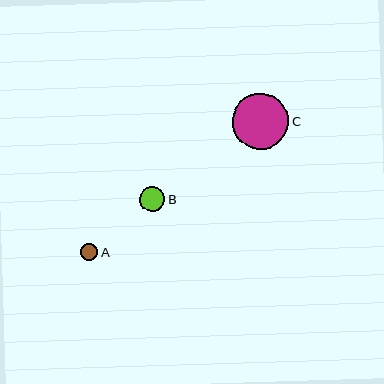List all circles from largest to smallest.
From largest to smallest: C, B, A.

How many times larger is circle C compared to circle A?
Circle C is approximately 3.3 times the size of circle A.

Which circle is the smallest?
Circle A is the smallest with a size of approximately 17 pixels.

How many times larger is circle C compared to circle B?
Circle C is approximately 2.2 times the size of circle B.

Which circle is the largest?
Circle C is the largest with a size of approximately 56 pixels.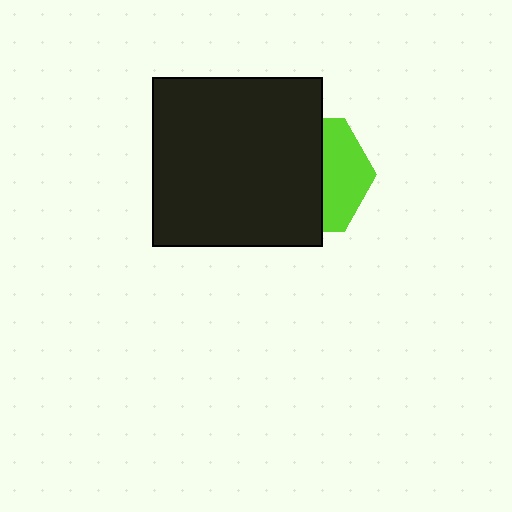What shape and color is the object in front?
The object in front is a black square.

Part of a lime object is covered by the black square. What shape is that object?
It is a hexagon.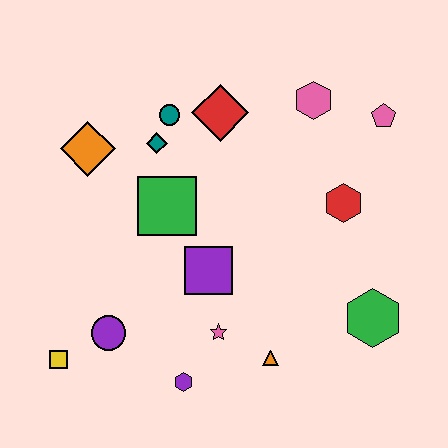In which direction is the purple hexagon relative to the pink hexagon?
The purple hexagon is below the pink hexagon.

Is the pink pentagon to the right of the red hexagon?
Yes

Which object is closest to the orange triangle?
The pink star is closest to the orange triangle.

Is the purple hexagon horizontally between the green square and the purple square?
Yes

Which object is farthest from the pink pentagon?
The yellow square is farthest from the pink pentagon.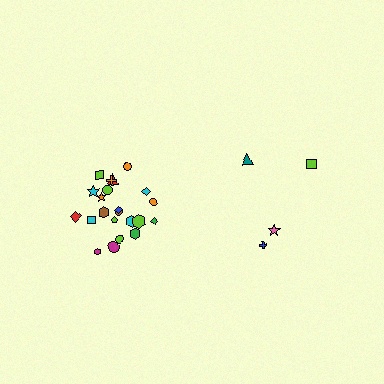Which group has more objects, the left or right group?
The left group.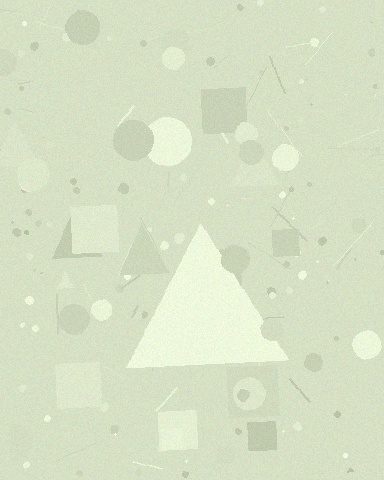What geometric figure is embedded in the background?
A triangle is embedded in the background.